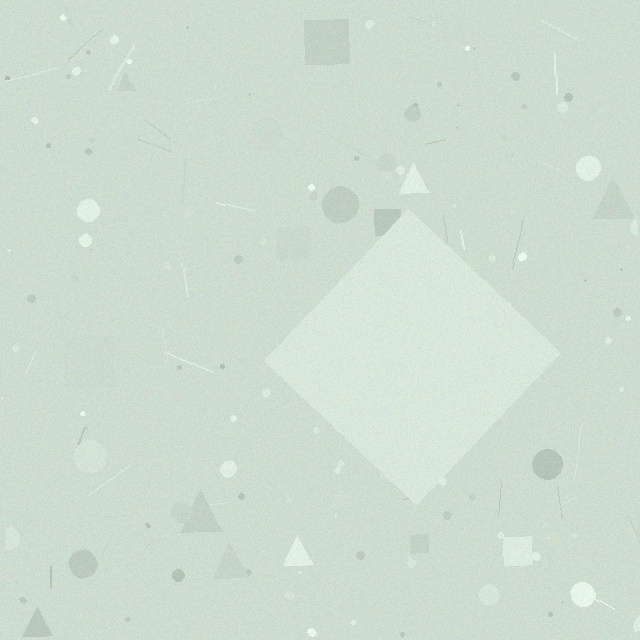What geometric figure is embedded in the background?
A diamond is embedded in the background.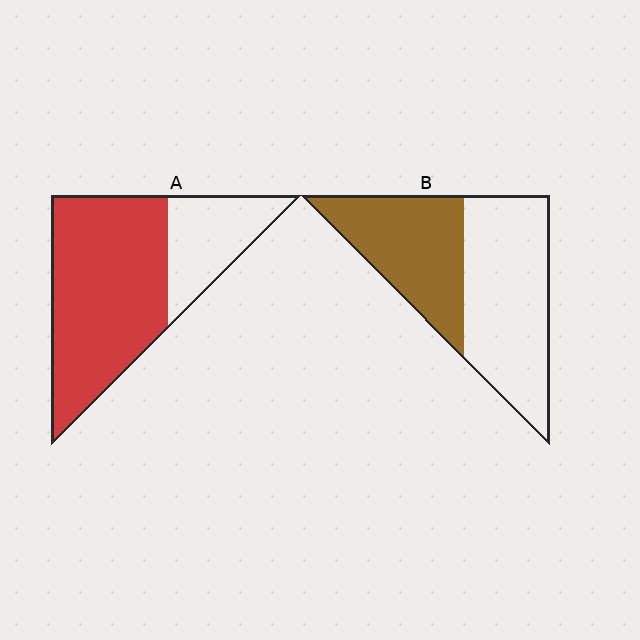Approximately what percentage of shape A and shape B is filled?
A is approximately 70% and B is approximately 45%.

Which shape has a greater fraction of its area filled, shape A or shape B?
Shape A.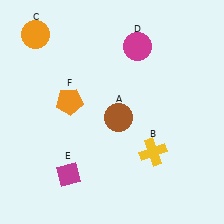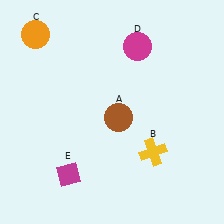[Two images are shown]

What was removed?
The orange pentagon (F) was removed in Image 2.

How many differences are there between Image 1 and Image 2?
There is 1 difference between the two images.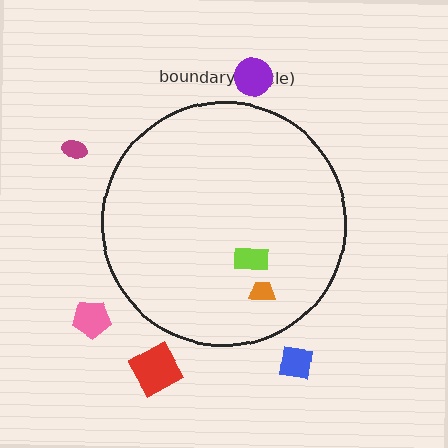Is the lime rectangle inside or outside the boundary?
Inside.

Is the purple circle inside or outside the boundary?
Outside.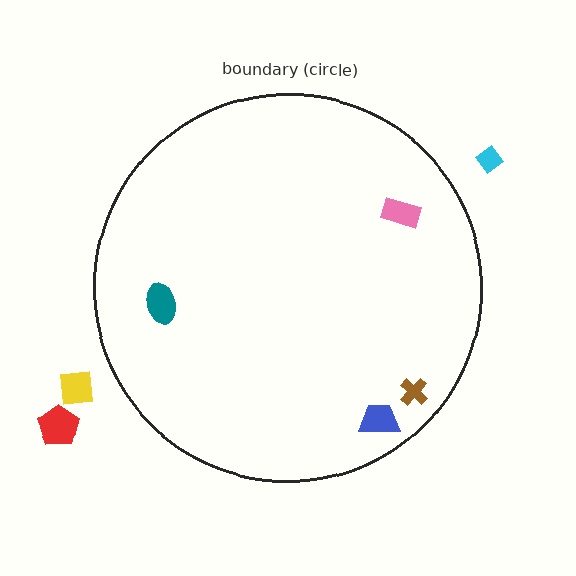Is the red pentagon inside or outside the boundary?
Outside.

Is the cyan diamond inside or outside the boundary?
Outside.